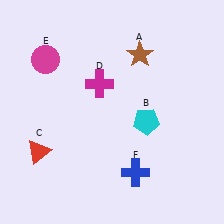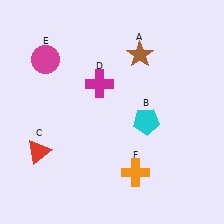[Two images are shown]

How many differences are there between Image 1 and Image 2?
There is 1 difference between the two images.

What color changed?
The cross (F) changed from blue in Image 1 to orange in Image 2.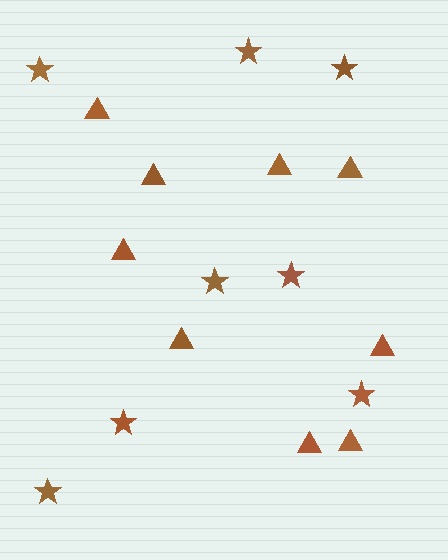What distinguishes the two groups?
There are 2 groups: one group of triangles (9) and one group of stars (8).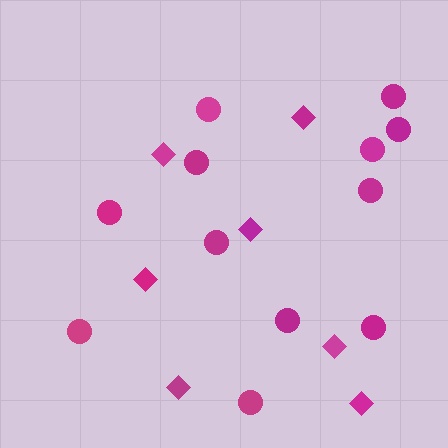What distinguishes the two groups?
There are 2 groups: one group of diamonds (7) and one group of circles (12).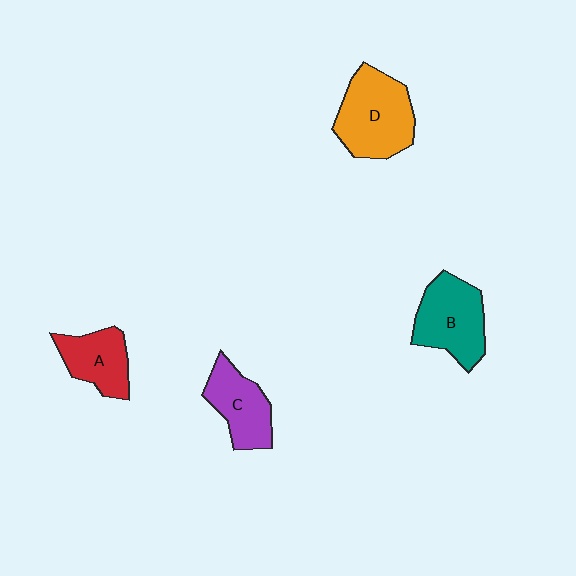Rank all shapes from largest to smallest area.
From largest to smallest: D (orange), B (teal), C (purple), A (red).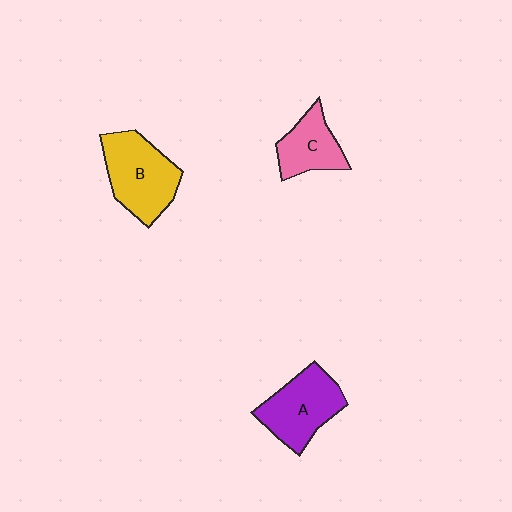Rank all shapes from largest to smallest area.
From largest to smallest: B (yellow), A (purple), C (pink).